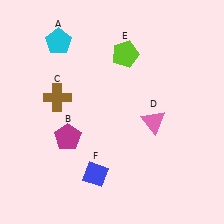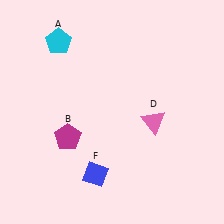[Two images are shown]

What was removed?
The lime pentagon (E), the brown cross (C) were removed in Image 2.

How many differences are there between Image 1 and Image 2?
There are 2 differences between the two images.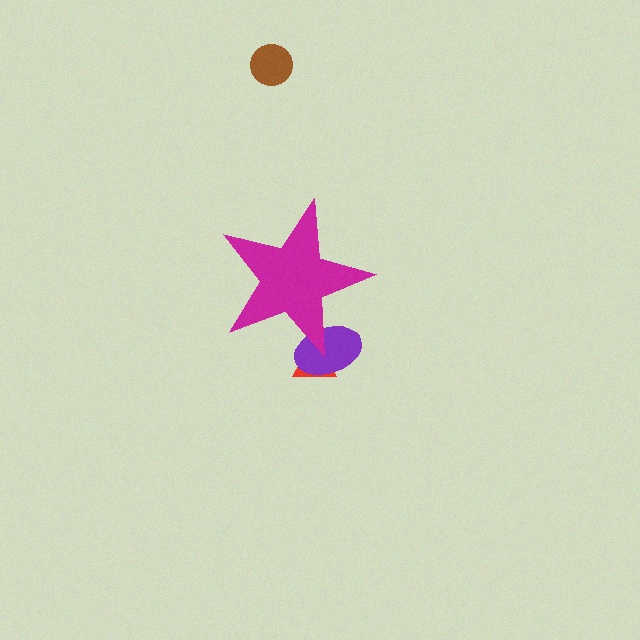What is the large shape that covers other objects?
A magenta star.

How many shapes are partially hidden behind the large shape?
2 shapes are partially hidden.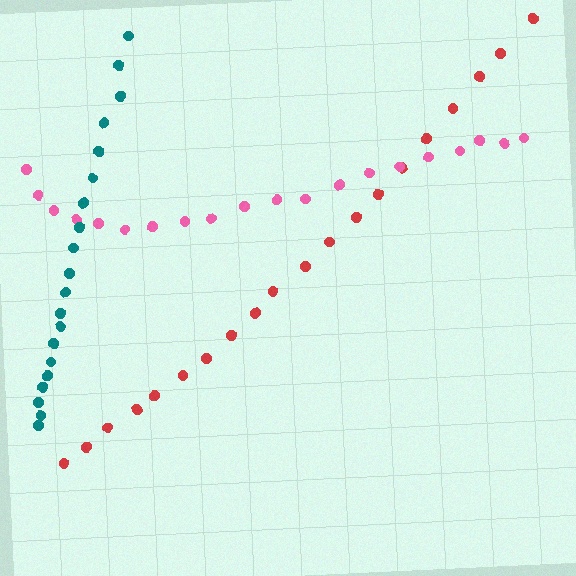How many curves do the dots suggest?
There are 3 distinct paths.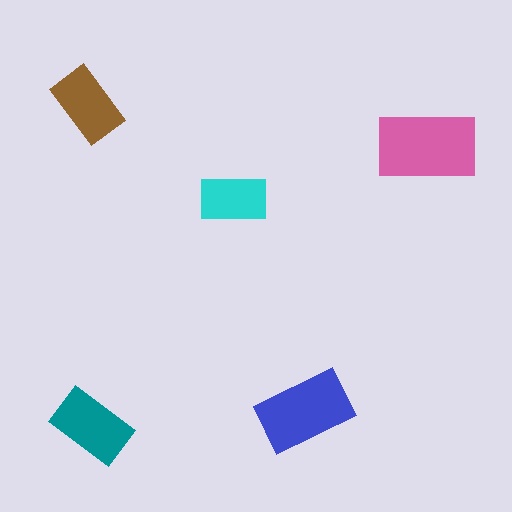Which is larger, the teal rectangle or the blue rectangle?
The blue one.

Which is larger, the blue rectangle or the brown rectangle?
The blue one.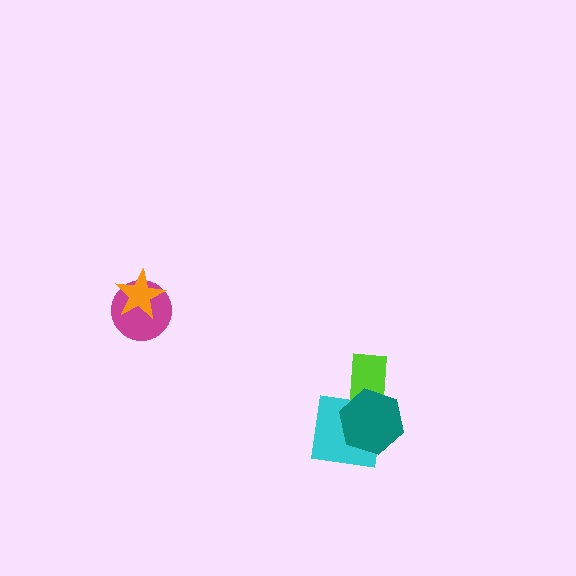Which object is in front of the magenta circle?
The orange star is in front of the magenta circle.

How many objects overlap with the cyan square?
2 objects overlap with the cyan square.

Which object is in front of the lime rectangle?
The teal hexagon is in front of the lime rectangle.